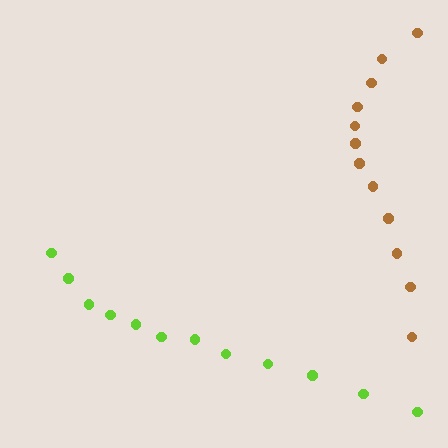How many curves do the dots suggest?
There are 2 distinct paths.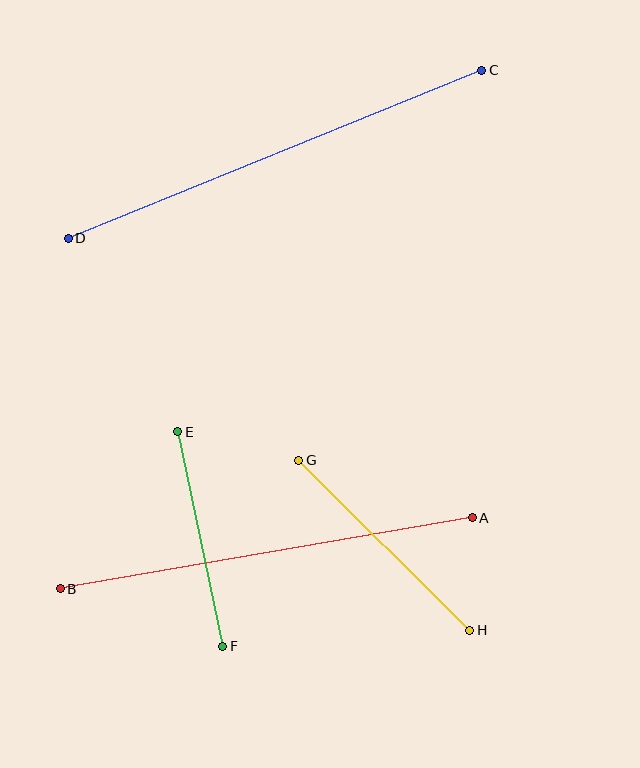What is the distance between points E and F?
The distance is approximately 219 pixels.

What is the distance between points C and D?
The distance is approximately 447 pixels.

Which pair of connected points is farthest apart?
Points C and D are farthest apart.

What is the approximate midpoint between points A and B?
The midpoint is at approximately (266, 553) pixels.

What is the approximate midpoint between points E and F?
The midpoint is at approximately (200, 539) pixels.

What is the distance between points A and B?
The distance is approximately 418 pixels.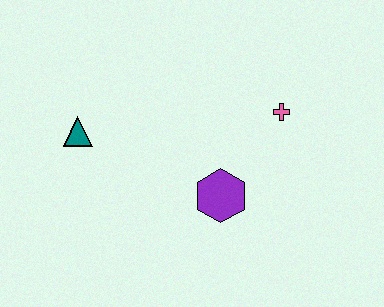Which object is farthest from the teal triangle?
The pink cross is farthest from the teal triangle.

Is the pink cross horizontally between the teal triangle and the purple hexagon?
No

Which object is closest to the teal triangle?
The purple hexagon is closest to the teal triangle.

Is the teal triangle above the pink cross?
No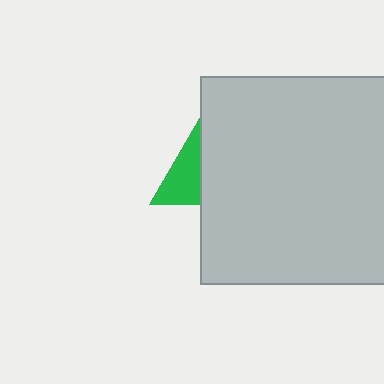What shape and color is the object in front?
The object in front is a light gray square.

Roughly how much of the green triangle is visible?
A small part of it is visible (roughly 31%).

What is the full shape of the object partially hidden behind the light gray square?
The partially hidden object is a green triangle.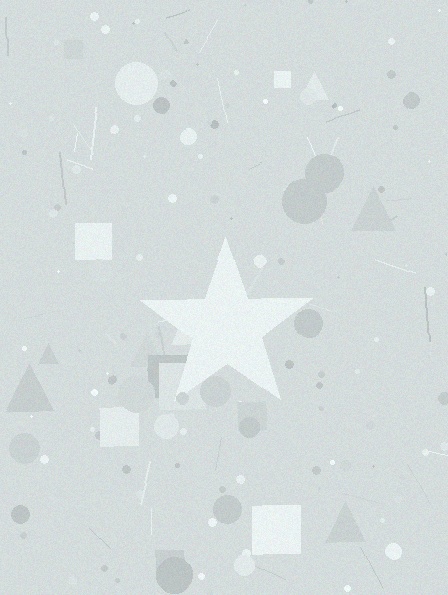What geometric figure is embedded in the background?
A star is embedded in the background.